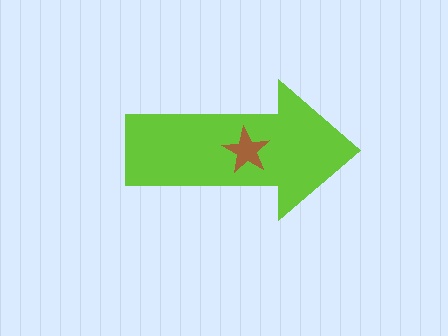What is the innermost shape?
The brown star.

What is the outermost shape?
The lime arrow.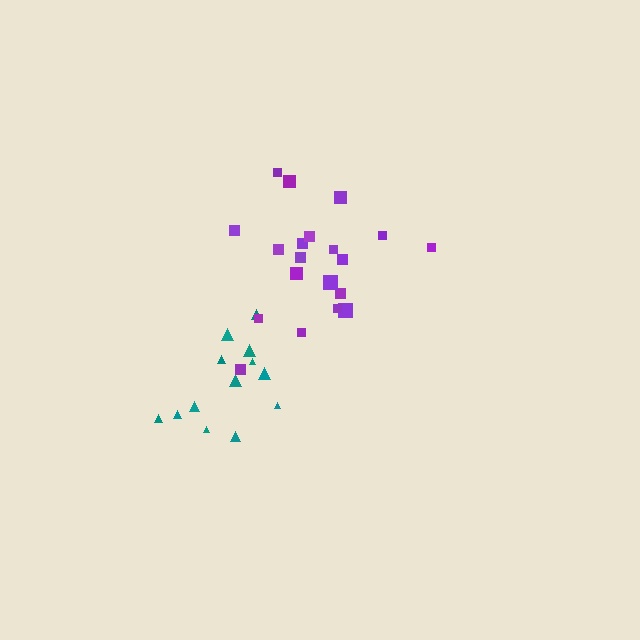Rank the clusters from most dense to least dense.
teal, purple.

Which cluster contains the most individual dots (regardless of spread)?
Purple (20).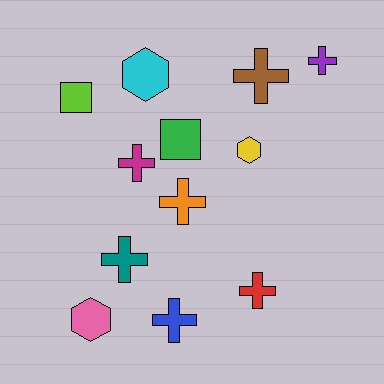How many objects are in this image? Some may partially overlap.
There are 12 objects.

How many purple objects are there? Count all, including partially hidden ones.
There is 1 purple object.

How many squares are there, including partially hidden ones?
There are 2 squares.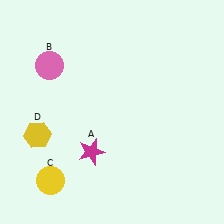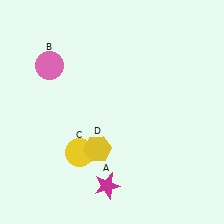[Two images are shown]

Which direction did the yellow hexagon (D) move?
The yellow hexagon (D) moved right.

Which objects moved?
The objects that moved are: the magenta star (A), the yellow circle (C), the yellow hexagon (D).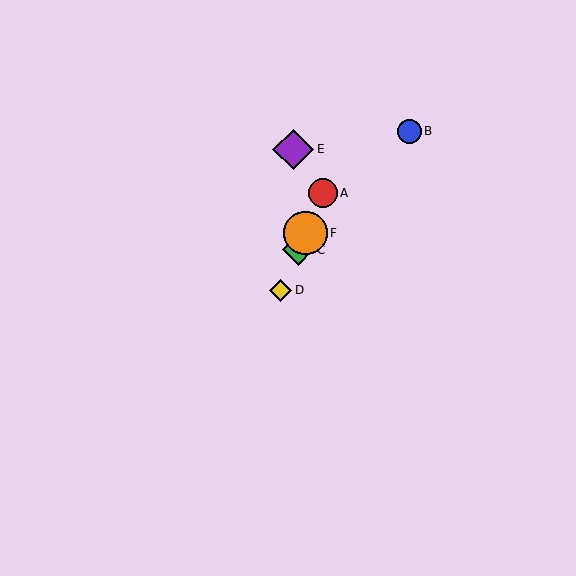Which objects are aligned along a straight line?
Objects A, C, D, F are aligned along a straight line.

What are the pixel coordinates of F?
Object F is at (305, 233).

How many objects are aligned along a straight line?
4 objects (A, C, D, F) are aligned along a straight line.